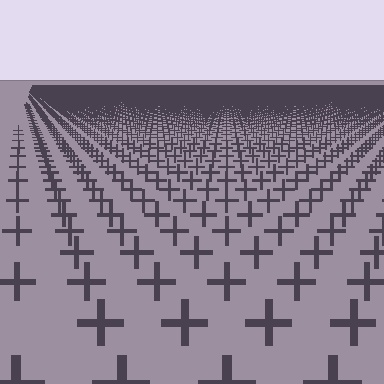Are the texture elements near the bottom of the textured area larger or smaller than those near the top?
Larger. Near the bottom, elements are closer to the viewer and appear at a bigger on-screen size.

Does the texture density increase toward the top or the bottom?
Density increases toward the top.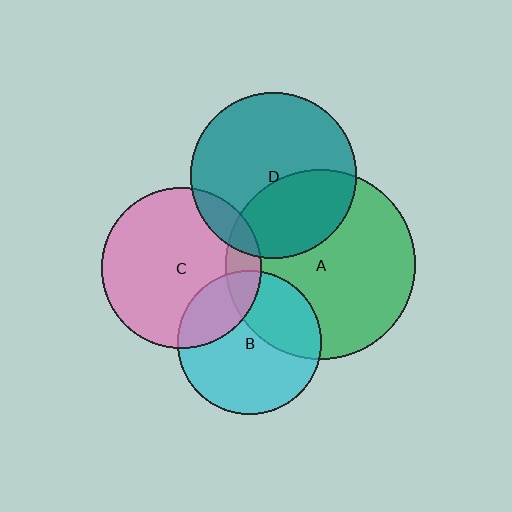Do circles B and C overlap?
Yes.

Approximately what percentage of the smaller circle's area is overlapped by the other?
Approximately 25%.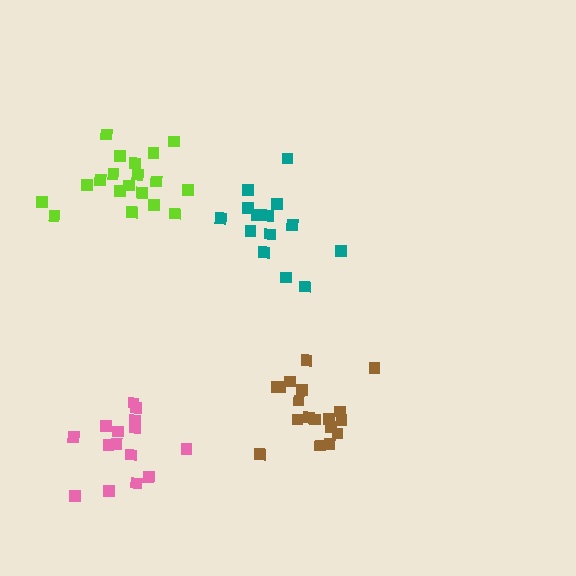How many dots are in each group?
Group 1: 18 dots, Group 2: 15 dots, Group 3: 14 dots, Group 4: 19 dots (66 total).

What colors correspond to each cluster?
The clusters are colored: brown, pink, teal, lime.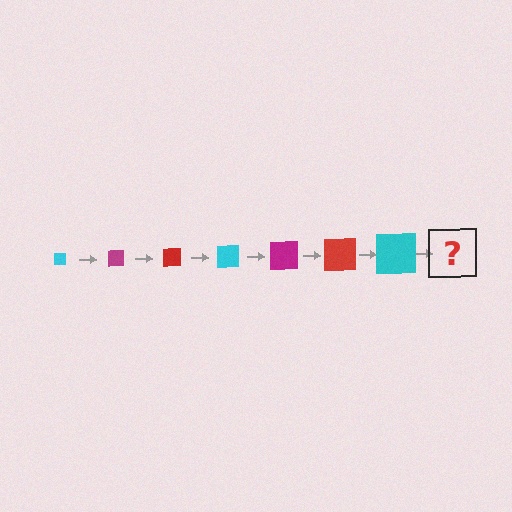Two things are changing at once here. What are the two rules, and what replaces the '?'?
The two rules are that the square grows larger each step and the color cycles through cyan, magenta, and red. The '?' should be a magenta square, larger than the previous one.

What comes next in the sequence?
The next element should be a magenta square, larger than the previous one.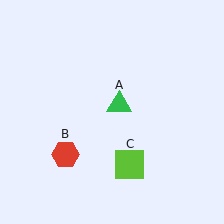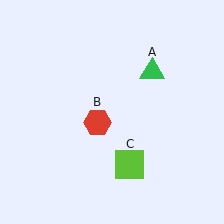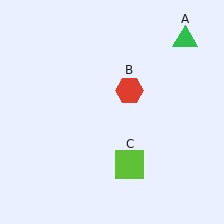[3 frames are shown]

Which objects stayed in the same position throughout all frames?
Lime square (object C) remained stationary.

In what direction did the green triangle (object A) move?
The green triangle (object A) moved up and to the right.